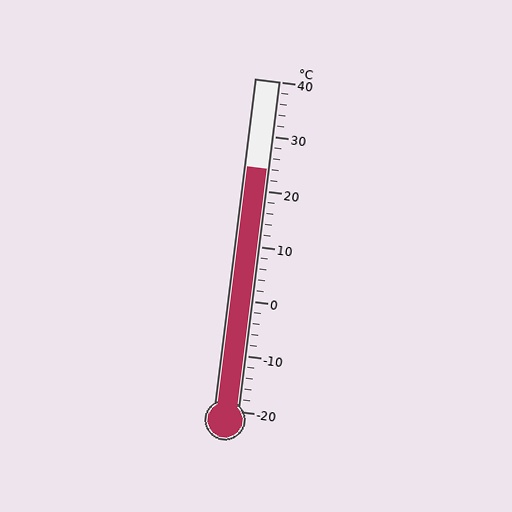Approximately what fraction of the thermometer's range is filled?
The thermometer is filled to approximately 75% of its range.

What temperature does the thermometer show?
The thermometer shows approximately 24°C.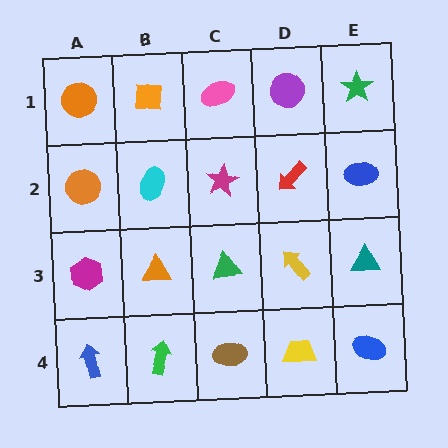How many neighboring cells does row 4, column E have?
2.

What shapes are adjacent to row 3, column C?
A magenta star (row 2, column C), a brown ellipse (row 4, column C), an orange triangle (row 3, column B), a yellow arrow (row 3, column D).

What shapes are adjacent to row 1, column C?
A magenta star (row 2, column C), an orange square (row 1, column B), a purple circle (row 1, column D).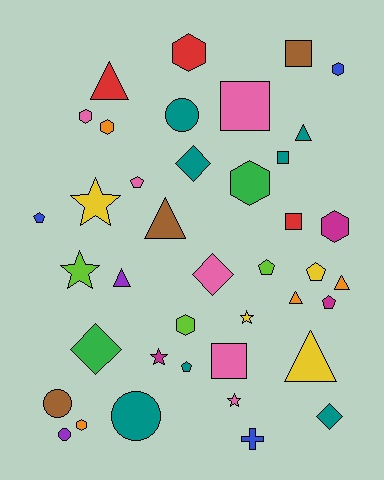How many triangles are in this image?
There are 7 triangles.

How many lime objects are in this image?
There are 3 lime objects.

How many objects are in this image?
There are 40 objects.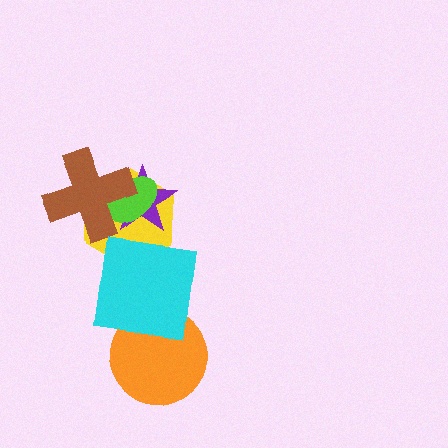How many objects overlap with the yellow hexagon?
4 objects overlap with the yellow hexagon.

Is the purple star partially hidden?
Yes, it is partially covered by another shape.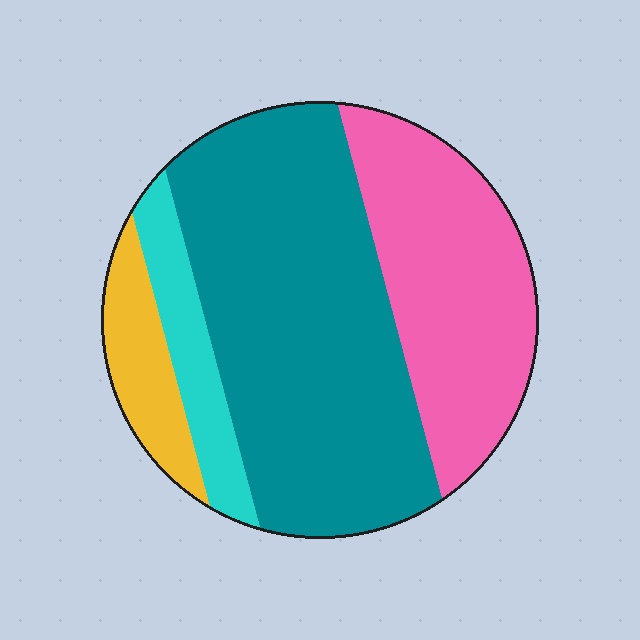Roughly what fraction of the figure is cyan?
Cyan covers about 10% of the figure.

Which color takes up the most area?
Teal, at roughly 50%.